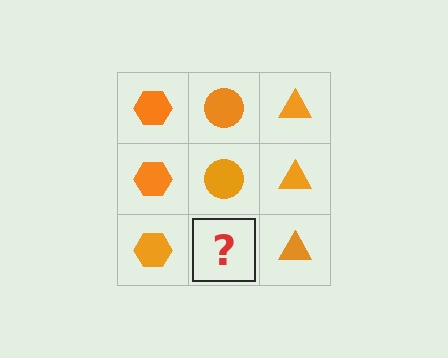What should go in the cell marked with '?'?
The missing cell should contain an orange circle.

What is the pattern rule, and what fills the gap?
The rule is that each column has a consistent shape. The gap should be filled with an orange circle.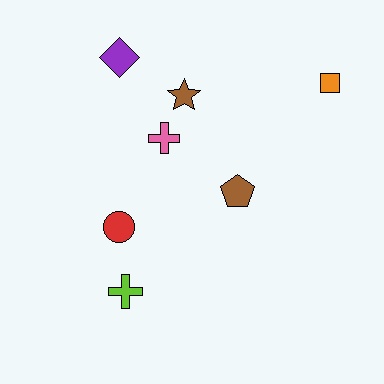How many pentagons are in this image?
There is 1 pentagon.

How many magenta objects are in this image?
There are no magenta objects.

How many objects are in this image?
There are 7 objects.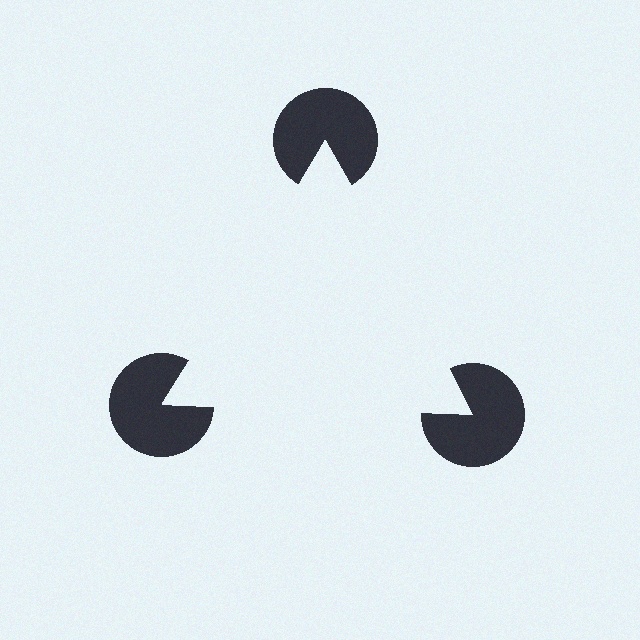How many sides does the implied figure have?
3 sides.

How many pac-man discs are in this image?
There are 3 — one at each vertex of the illusory triangle.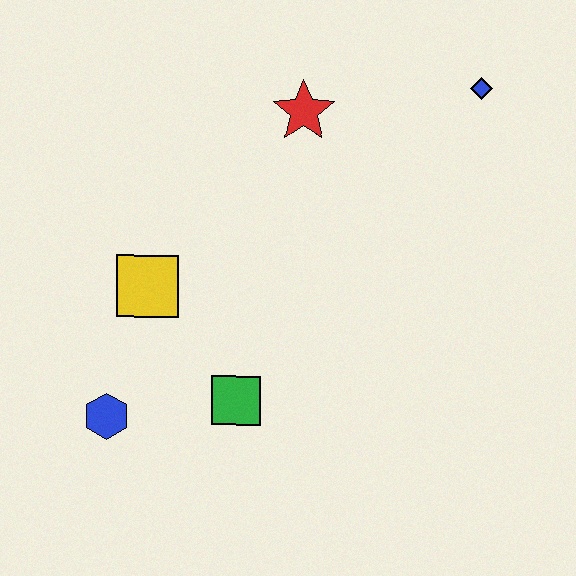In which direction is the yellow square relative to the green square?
The yellow square is above the green square.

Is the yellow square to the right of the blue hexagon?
Yes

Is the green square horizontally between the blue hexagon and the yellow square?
No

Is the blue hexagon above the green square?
No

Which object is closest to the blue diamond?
The red star is closest to the blue diamond.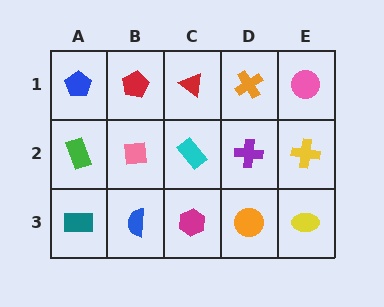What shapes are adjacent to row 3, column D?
A purple cross (row 2, column D), a magenta hexagon (row 3, column C), a yellow ellipse (row 3, column E).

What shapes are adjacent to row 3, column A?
A green rectangle (row 2, column A), a blue semicircle (row 3, column B).